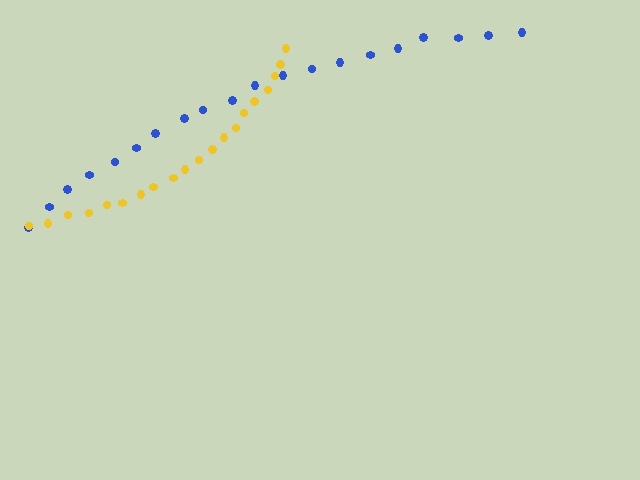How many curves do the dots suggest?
There are 2 distinct paths.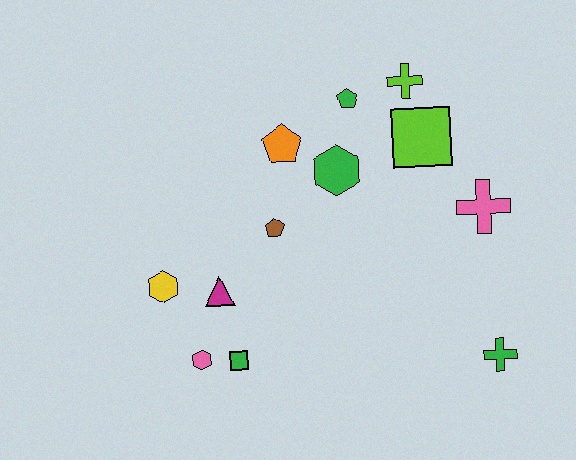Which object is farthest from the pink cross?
The yellow hexagon is farthest from the pink cross.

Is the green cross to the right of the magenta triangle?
Yes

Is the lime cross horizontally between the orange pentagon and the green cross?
Yes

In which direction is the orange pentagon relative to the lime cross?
The orange pentagon is to the left of the lime cross.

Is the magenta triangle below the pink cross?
Yes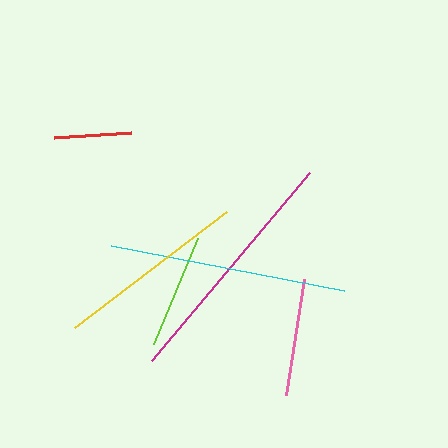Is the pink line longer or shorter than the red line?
The pink line is longer than the red line.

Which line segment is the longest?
The magenta line is the longest at approximately 245 pixels.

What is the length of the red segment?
The red segment is approximately 77 pixels long.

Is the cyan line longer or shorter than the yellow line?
The cyan line is longer than the yellow line.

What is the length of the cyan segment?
The cyan segment is approximately 237 pixels long.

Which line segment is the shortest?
The red line is the shortest at approximately 77 pixels.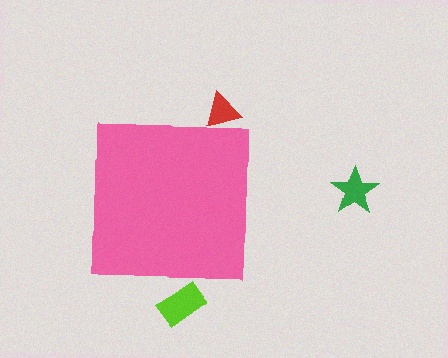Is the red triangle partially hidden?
Yes, the red triangle is partially hidden behind the pink square.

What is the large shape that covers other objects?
A pink square.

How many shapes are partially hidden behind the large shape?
2 shapes are partially hidden.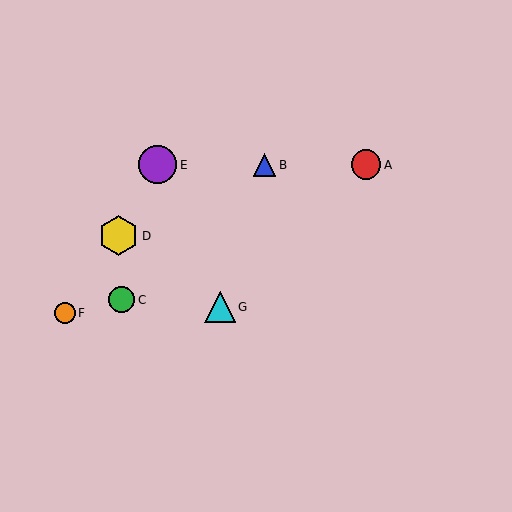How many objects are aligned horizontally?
3 objects (A, B, E) are aligned horizontally.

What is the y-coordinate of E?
Object E is at y≈165.